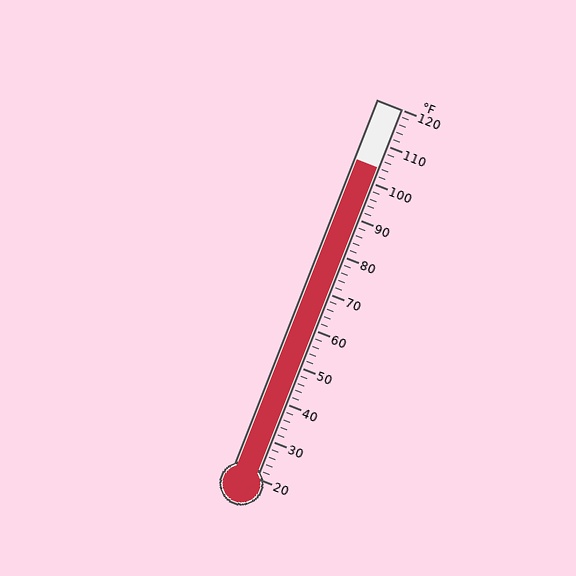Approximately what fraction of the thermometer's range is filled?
The thermometer is filled to approximately 85% of its range.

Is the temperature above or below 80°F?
The temperature is above 80°F.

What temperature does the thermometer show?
The thermometer shows approximately 104°F.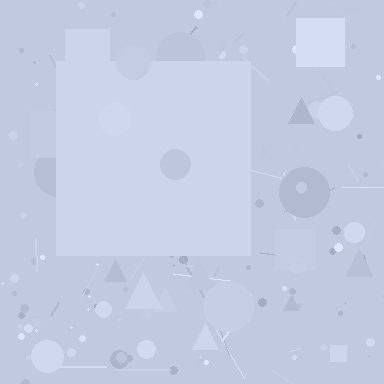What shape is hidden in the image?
A square is hidden in the image.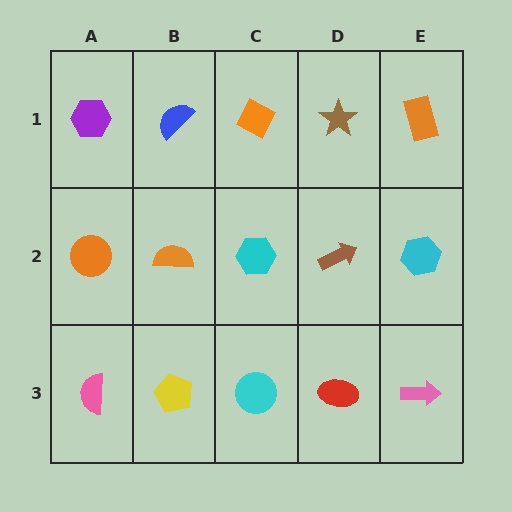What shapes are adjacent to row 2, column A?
A purple hexagon (row 1, column A), a pink semicircle (row 3, column A), an orange semicircle (row 2, column B).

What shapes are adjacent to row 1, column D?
A brown arrow (row 2, column D), an orange diamond (row 1, column C), an orange rectangle (row 1, column E).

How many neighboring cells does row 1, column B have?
3.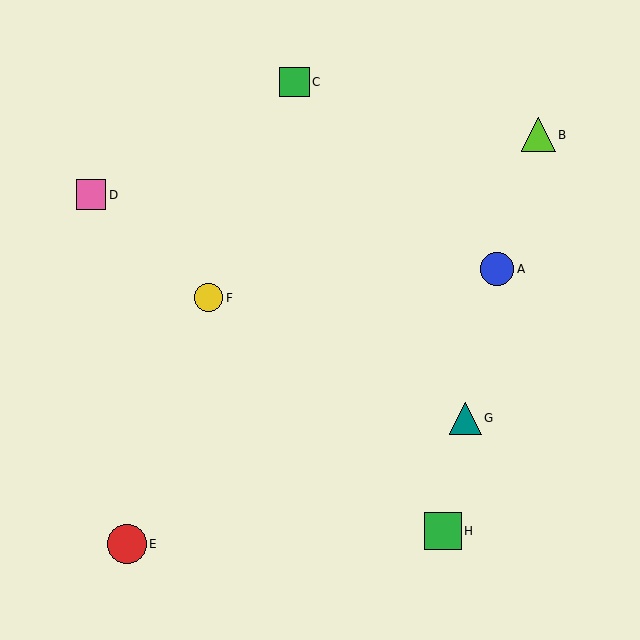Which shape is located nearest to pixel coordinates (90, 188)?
The pink square (labeled D) at (91, 195) is nearest to that location.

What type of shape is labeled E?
Shape E is a red circle.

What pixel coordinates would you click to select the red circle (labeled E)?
Click at (127, 544) to select the red circle E.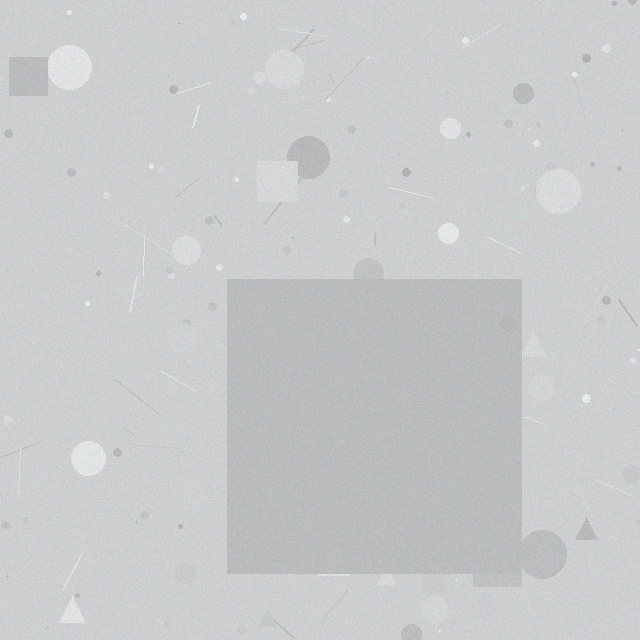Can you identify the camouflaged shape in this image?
The camouflaged shape is a square.